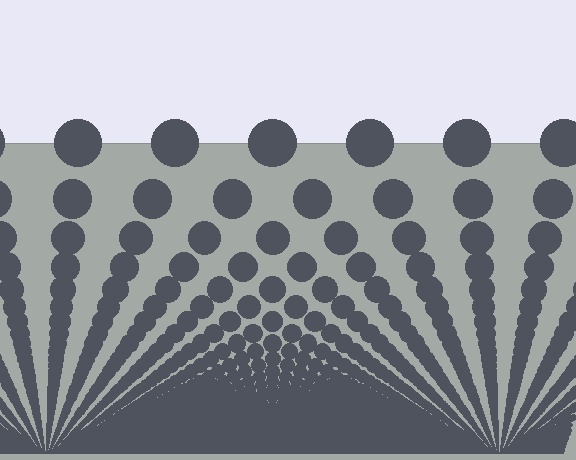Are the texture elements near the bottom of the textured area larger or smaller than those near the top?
Smaller. The gradient is inverted — elements near the bottom are smaller and denser.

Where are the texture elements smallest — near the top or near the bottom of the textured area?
Near the bottom.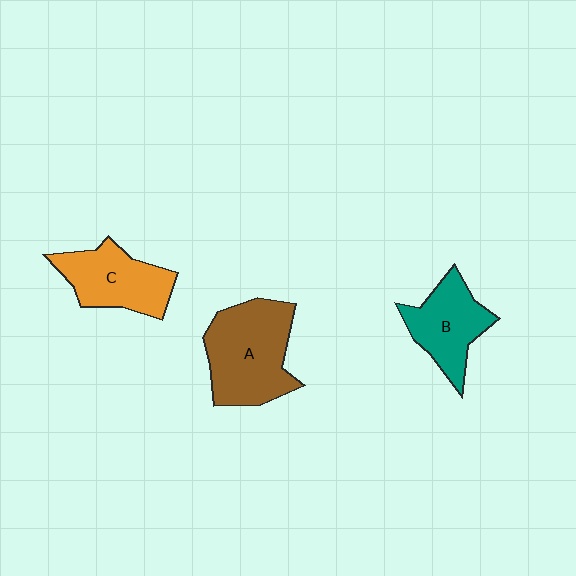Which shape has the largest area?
Shape A (brown).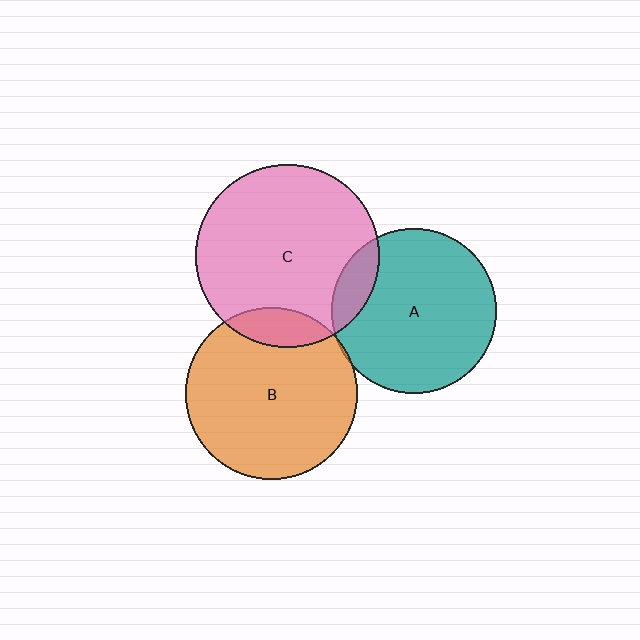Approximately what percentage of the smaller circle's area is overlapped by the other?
Approximately 5%.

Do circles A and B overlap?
Yes.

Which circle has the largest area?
Circle C (pink).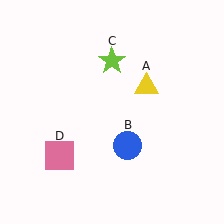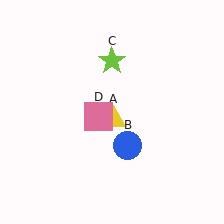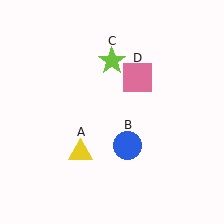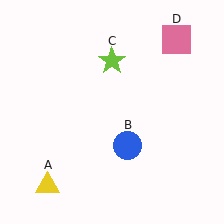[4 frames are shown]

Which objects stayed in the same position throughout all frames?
Blue circle (object B) and lime star (object C) remained stationary.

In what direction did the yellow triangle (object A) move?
The yellow triangle (object A) moved down and to the left.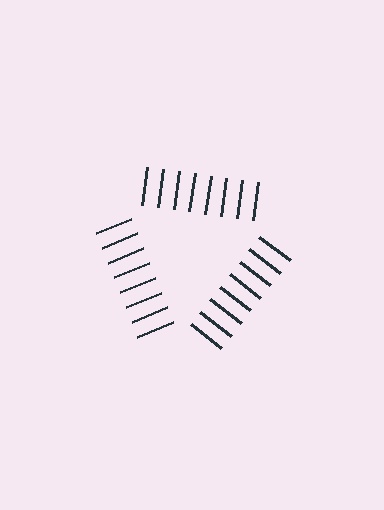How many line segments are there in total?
24 — 8 along each of the 3 edges.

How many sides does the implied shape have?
3 sides — the line-ends trace a triangle.